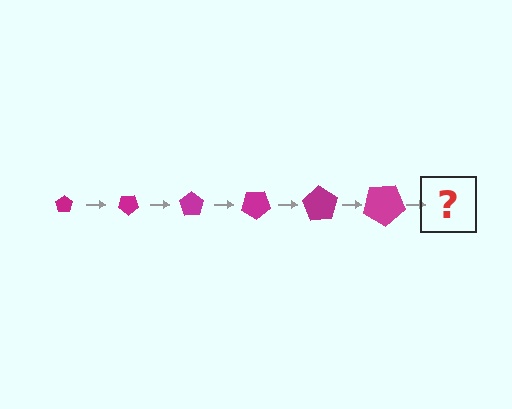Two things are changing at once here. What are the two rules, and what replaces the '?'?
The two rules are that the pentagon grows larger each step and it rotates 35 degrees each step. The '?' should be a pentagon, larger than the previous one and rotated 210 degrees from the start.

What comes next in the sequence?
The next element should be a pentagon, larger than the previous one and rotated 210 degrees from the start.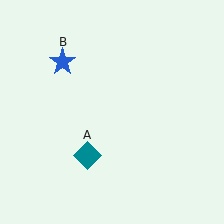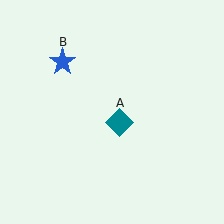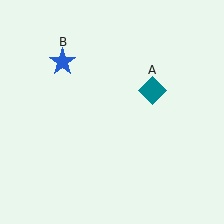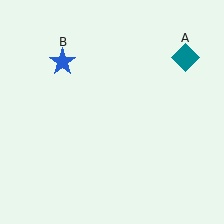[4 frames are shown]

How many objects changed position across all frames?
1 object changed position: teal diamond (object A).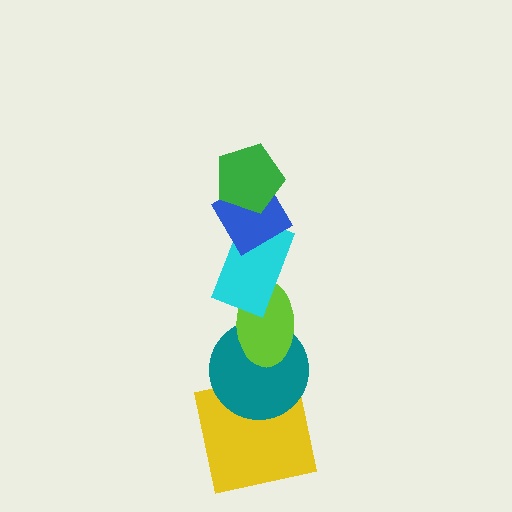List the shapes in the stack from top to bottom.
From top to bottom: the green pentagon, the blue diamond, the cyan rectangle, the lime ellipse, the teal circle, the yellow square.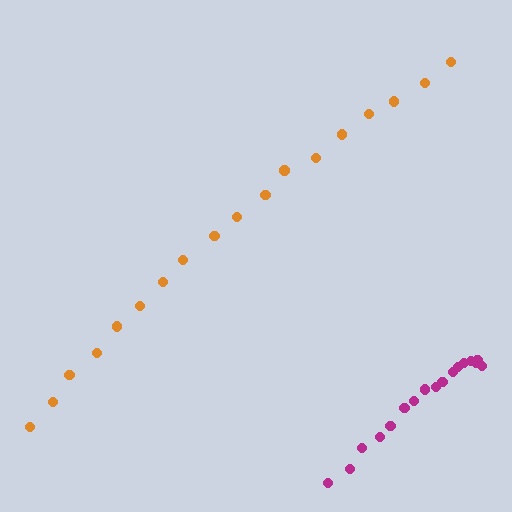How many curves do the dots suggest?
There are 2 distinct paths.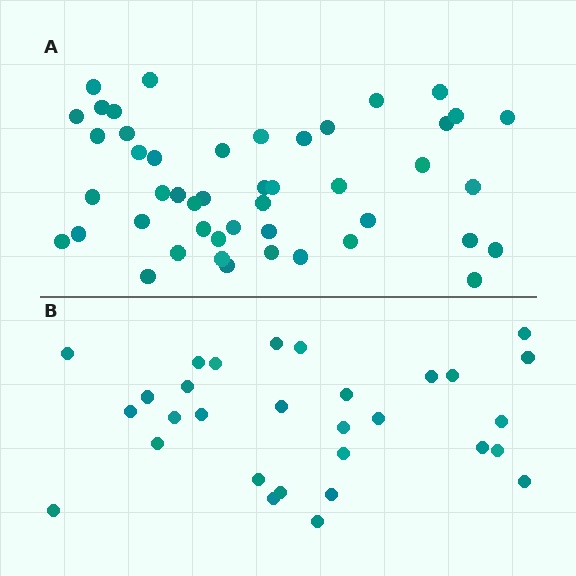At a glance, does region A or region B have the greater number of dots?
Region A (the top region) has more dots.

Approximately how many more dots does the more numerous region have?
Region A has approximately 15 more dots than region B.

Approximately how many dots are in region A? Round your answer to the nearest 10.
About 50 dots. (The exact count is 47, which rounds to 50.)